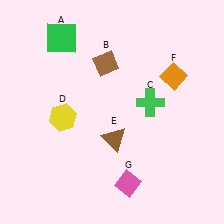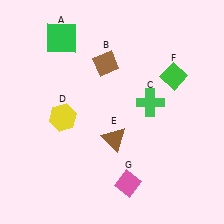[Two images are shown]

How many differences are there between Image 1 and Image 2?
There is 1 difference between the two images.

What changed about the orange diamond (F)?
In Image 1, F is orange. In Image 2, it changed to green.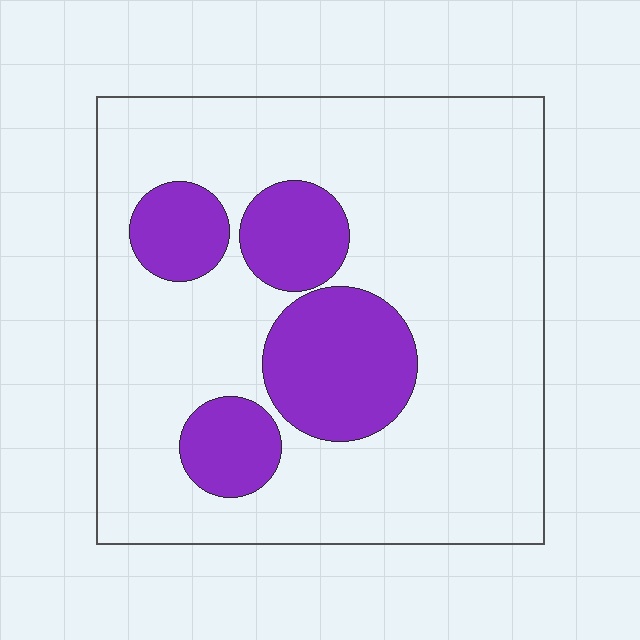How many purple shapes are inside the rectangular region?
4.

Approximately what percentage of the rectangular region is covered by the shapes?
Approximately 20%.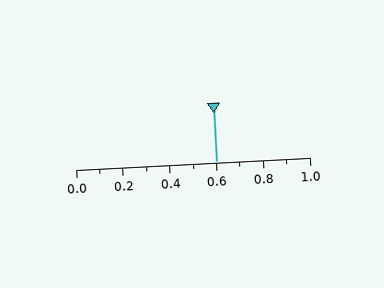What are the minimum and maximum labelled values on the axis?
The axis runs from 0.0 to 1.0.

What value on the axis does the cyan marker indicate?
The marker indicates approximately 0.6.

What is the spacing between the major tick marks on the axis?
The major ticks are spaced 0.2 apart.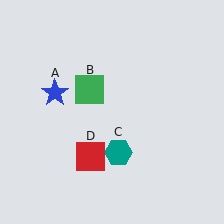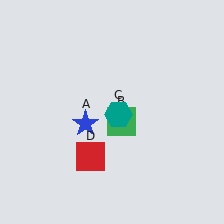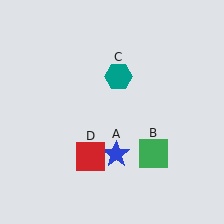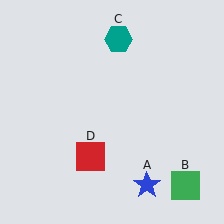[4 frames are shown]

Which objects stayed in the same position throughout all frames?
Red square (object D) remained stationary.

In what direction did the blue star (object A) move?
The blue star (object A) moved down and to the right.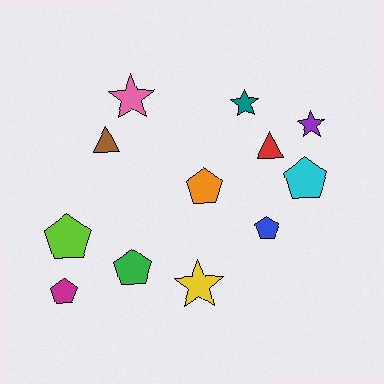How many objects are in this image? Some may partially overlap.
There are 12 objects.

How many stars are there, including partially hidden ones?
There are 4 stars.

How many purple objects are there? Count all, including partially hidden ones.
There is 1 purple object.